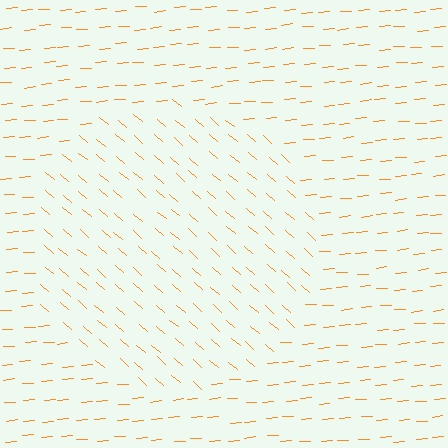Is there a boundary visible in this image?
Yes, there is a texture boundary formed by a change in line orientation.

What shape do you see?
I see a circle.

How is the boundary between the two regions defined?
The boundary is defined purely by a change in line orientation (approximately 45 degrees difference). All lines are the same color and thickness.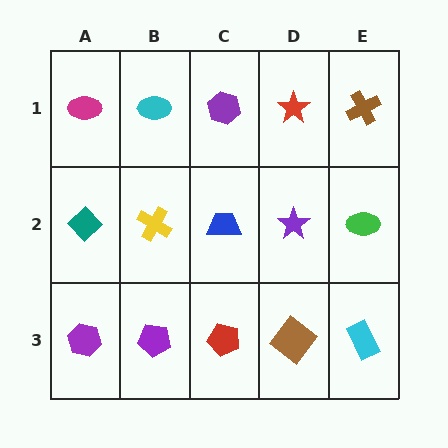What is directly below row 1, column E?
A green ellipse.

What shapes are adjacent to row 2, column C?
A purple hexagon (row 1, column C), a red pentagon (row 3, column C), a yellow cross (row 2, column B), a purple star (row 2, column D).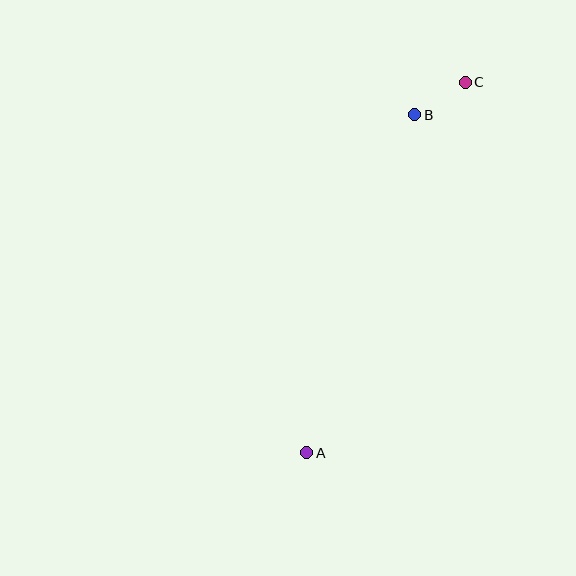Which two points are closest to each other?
Points B and C are closest to each other.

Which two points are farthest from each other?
Points A and C are farthest from each other.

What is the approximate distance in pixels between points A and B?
The distance between A and B is approximately 355 pixels.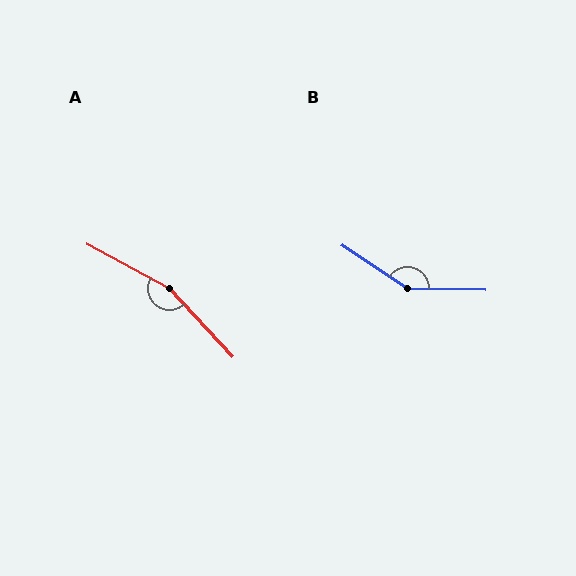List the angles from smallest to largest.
B (148°), A (161°).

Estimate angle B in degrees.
Approximately 148 degrees.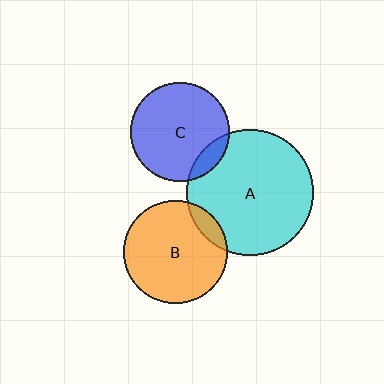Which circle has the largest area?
Circle A (cyan).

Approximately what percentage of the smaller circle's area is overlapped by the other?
Approximately 10%.